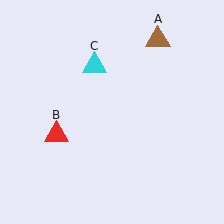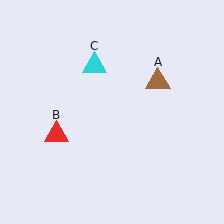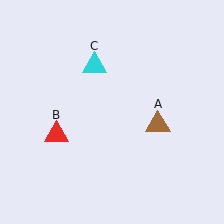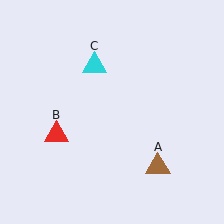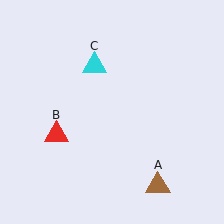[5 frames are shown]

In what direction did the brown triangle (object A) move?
The brown triangle (object A) moved down.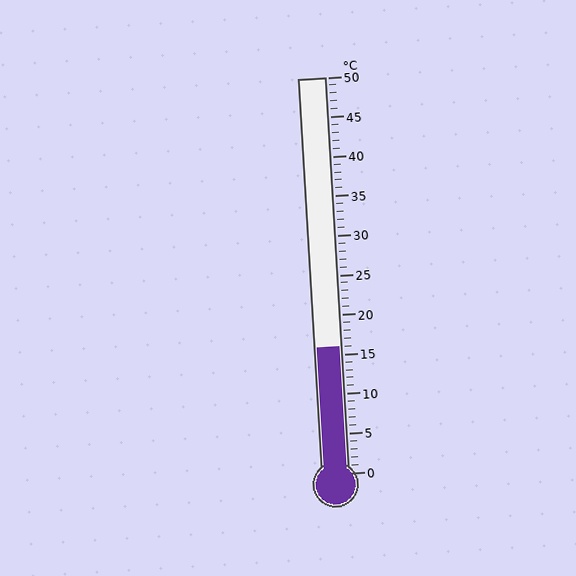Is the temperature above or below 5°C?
The temperature is above 5°C.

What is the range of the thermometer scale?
The thermometer scale ranges from 0°C to 50°C.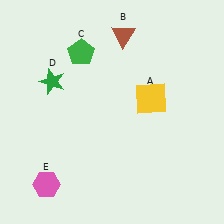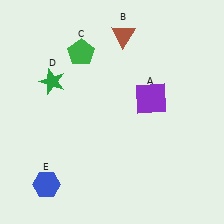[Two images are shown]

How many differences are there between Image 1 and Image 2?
There are 2 differences between the two images.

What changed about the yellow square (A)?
In Image 1, A is yellow. In Image 2, it changed to purple.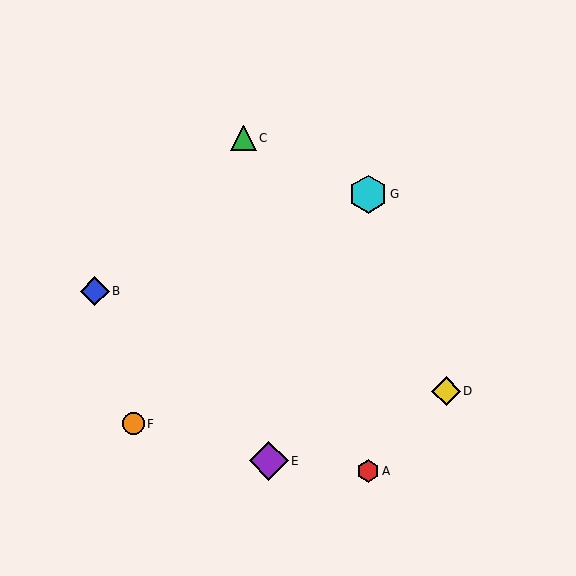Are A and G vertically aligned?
Yes, both are at x≈368.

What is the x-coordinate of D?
Object D is at x≈446.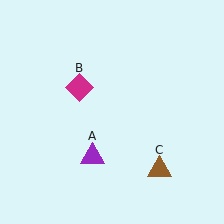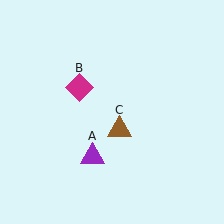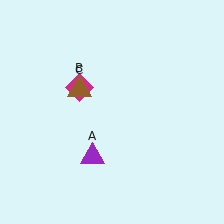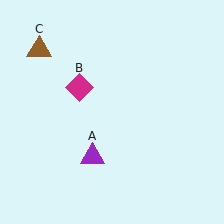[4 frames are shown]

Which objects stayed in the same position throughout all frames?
Purple triangle (object A) and magenta diamond (object B) remained stationary.